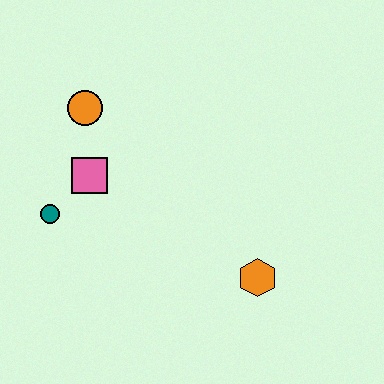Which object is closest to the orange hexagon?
The pink square is closest to the orange hexagon.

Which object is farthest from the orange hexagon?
The orange circle is farthest from the orange hexagon.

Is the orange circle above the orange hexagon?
Yes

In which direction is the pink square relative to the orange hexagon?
The pink square is to the left of the orange hexagon.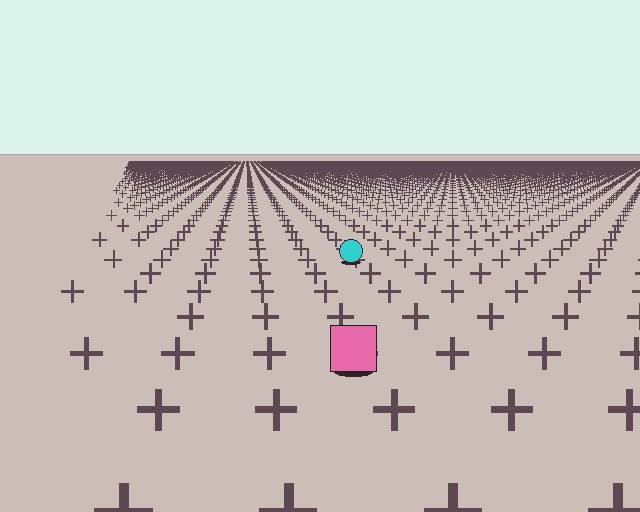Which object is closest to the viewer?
The pink square is closest. The texture marks near it are larger and more spread out.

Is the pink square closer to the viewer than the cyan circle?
Yes. The pink square is closer — you can tell from the texture gradient: the ground texture is coarser near it.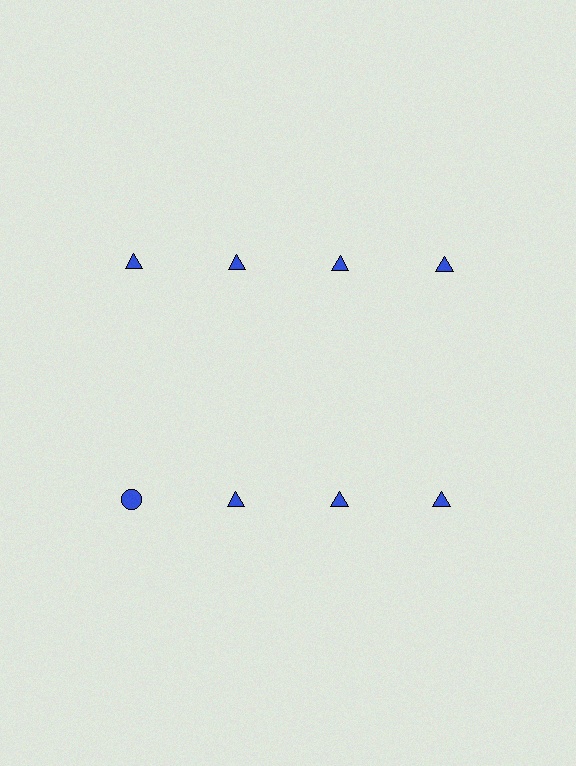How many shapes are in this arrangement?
There are 8 shapes arranged in a grid pattern.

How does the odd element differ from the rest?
It has a different shape: circle instead of triangle.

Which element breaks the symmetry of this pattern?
The blue circle in the second row, leftmost column breaks the symmetry. All other shapes are blue triangles.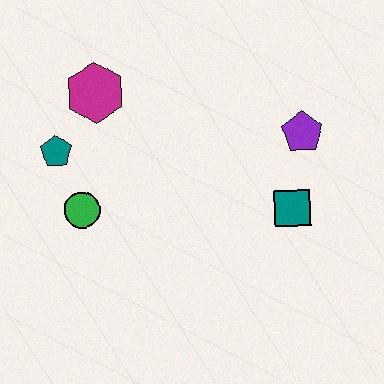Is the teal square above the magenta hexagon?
No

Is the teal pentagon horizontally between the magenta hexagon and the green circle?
No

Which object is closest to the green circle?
The teal pentagon is closest to the green circle.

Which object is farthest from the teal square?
The teal pentagon is farthest from the teal square.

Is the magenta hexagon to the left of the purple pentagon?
Yes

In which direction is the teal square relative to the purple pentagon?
The teal square is below the purple pentagon.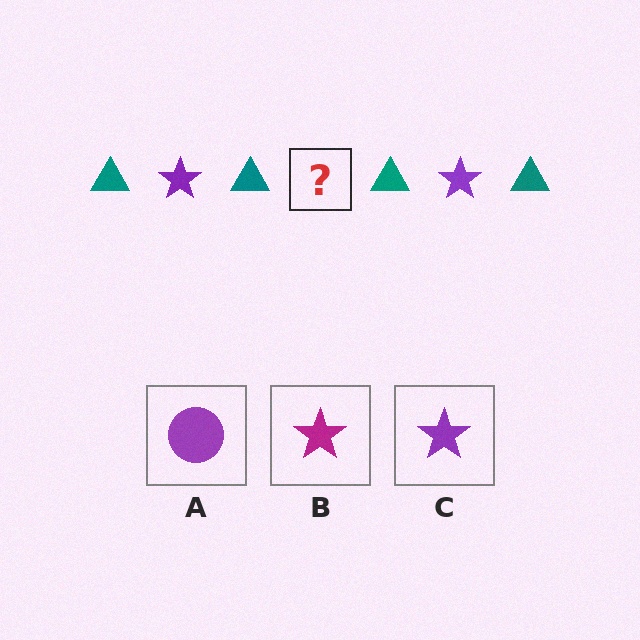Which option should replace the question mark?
Option C.